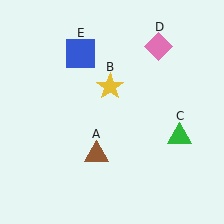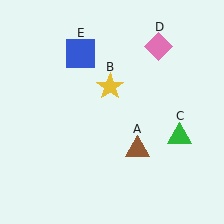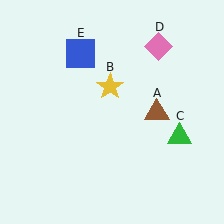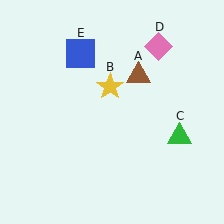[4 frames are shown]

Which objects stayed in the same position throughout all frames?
Yellow star (object B) and green triangle (object C) and pink diamond (object D) and blue square (object E) remained stationary.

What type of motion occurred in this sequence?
The brown triangle (object A) rotated counterclockwise around the center of the scene.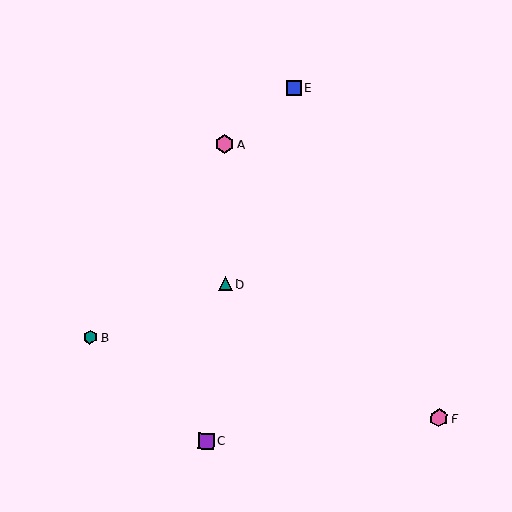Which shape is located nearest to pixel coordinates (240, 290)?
The teal triangle (labeled D) at (225, 284) is nearest to that location.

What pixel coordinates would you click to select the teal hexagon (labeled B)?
Click at (90, 337) to select the teal hexagon B.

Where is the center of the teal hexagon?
The center of the teal hexagon is at (90, 337).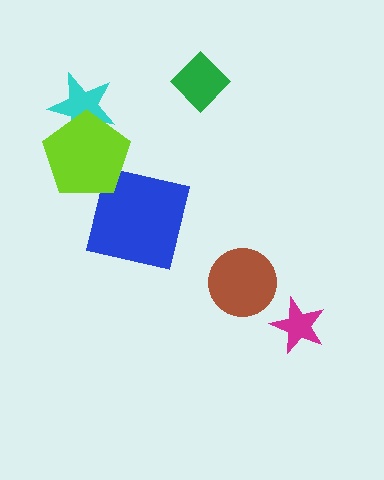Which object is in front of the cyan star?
The lime pentagon is in front of the cyan star.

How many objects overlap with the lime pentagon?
1 object overlaps with the lime pentagon.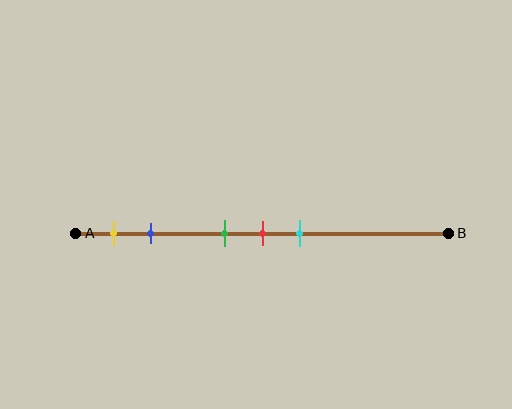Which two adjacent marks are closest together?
The green and red marks are the closest adjacent pair.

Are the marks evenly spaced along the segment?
No, the marks are not evenly spaced.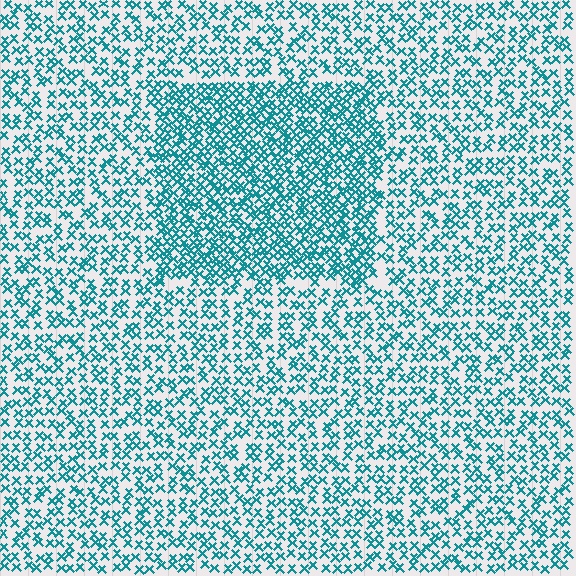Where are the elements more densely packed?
The elements are more densely packed inside the rectangle boundary.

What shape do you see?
I see a rectangle.